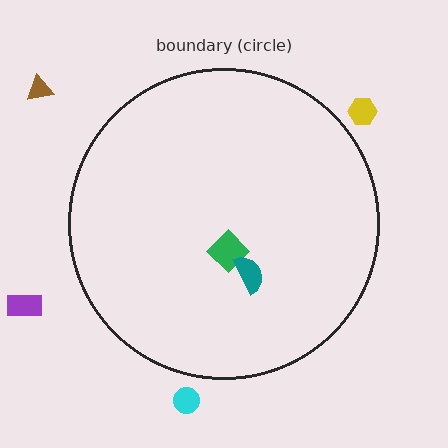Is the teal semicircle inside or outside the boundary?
Inside.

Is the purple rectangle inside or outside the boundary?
Outside.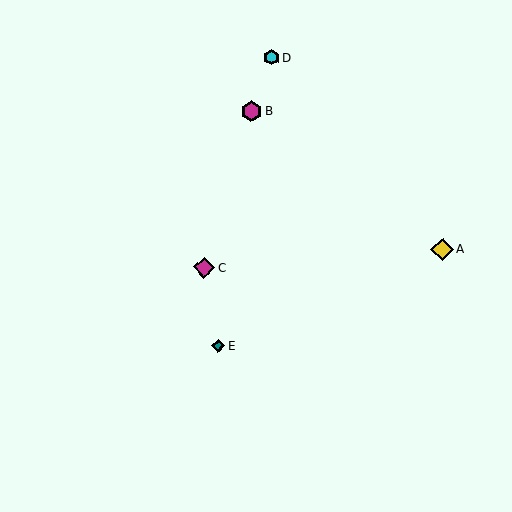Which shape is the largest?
The yellow diamond (labeled A) is the largest.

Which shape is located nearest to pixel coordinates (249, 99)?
The magenta hexagon (labeled B) at (251, 111) is nearest to that location.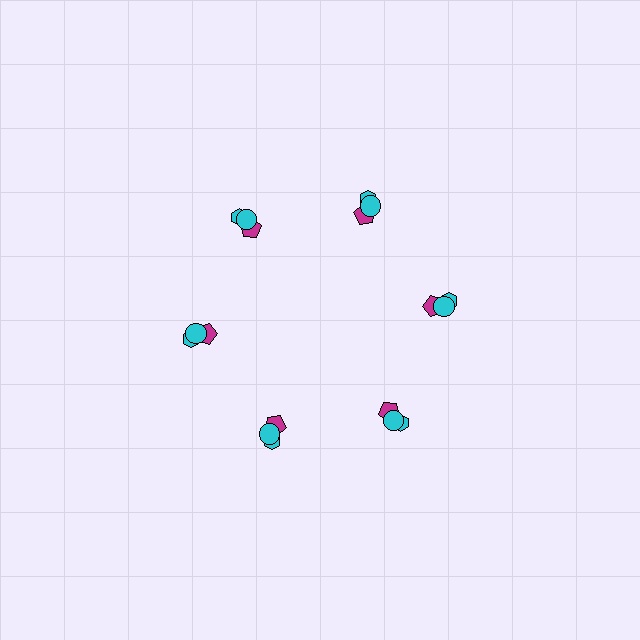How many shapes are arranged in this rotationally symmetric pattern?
There are 18 shapes, arranged in 6 groups of 3.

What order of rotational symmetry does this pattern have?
This pattern has 6-fold rotational symmetry.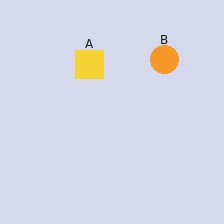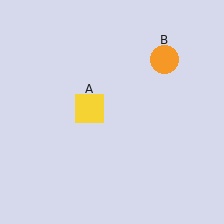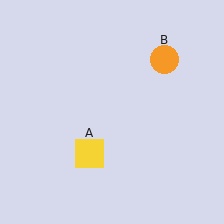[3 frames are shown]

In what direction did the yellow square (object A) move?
The yellow square (object A) moved down.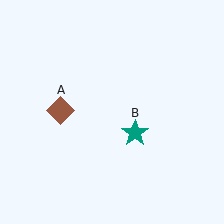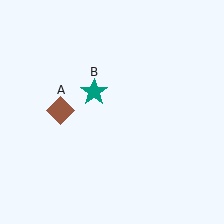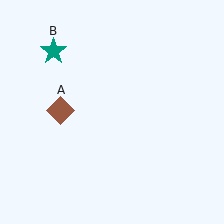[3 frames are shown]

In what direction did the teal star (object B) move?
The teal star (object B) moved up and to the left.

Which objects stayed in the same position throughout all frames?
Brown diamond (object A) remained stationary.